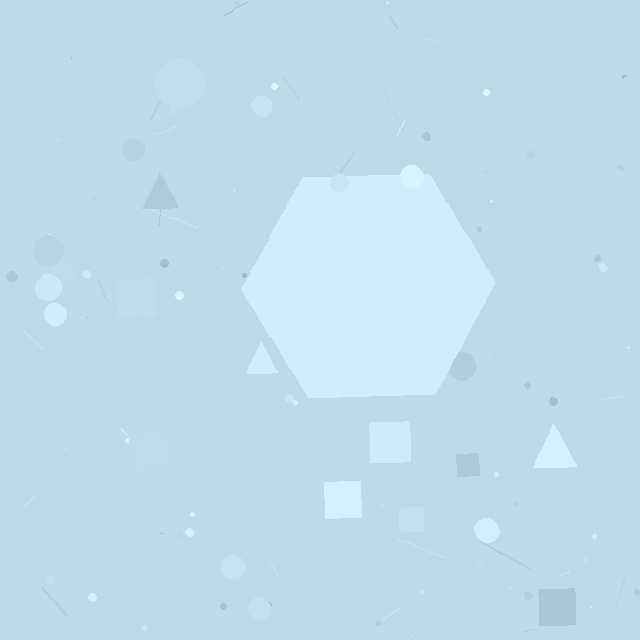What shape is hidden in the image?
A hexagon is hidden in the image.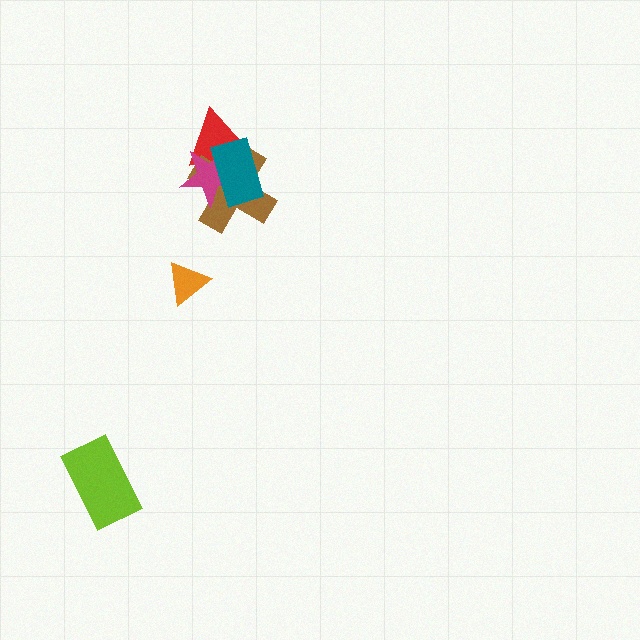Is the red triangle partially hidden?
Yes, it is partially covered by another shape.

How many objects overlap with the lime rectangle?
0 objects overlap with the lime rectangle.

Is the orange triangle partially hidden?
No, no other shape covers it.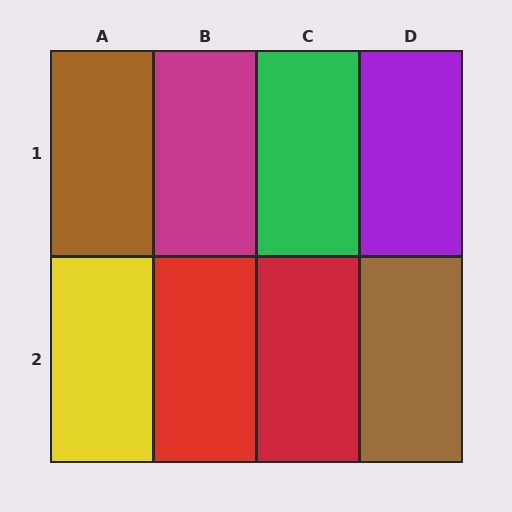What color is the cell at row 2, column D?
Brown.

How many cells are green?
1 cell is green.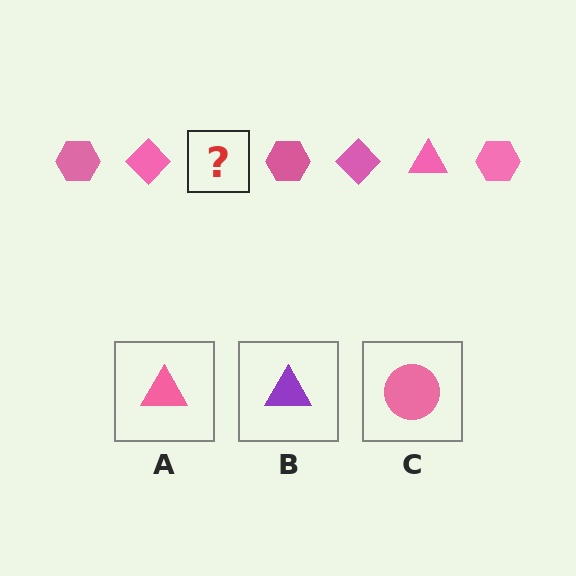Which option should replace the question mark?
Option A.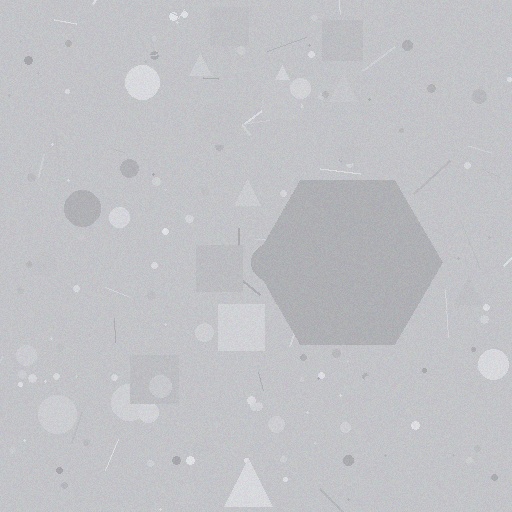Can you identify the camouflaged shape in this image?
The camouflaged shape is a hexagon.